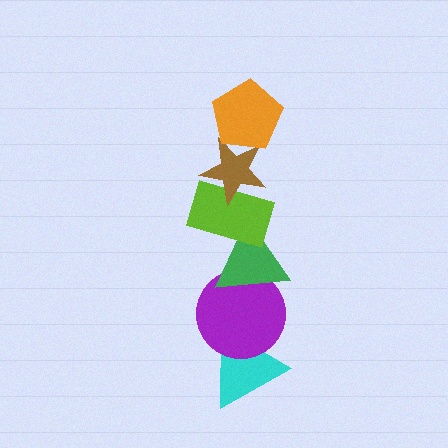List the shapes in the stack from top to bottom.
From top to bottom: the orange pentagon, the brown star, the lime rectangle, the green triangle, the purple circle, the cyan triangle.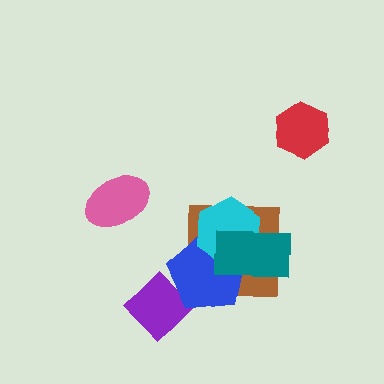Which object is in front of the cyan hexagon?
The teal rectangle is in front of the cyan hexagon.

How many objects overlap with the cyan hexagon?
3 objects overlap with the cyan hexagon.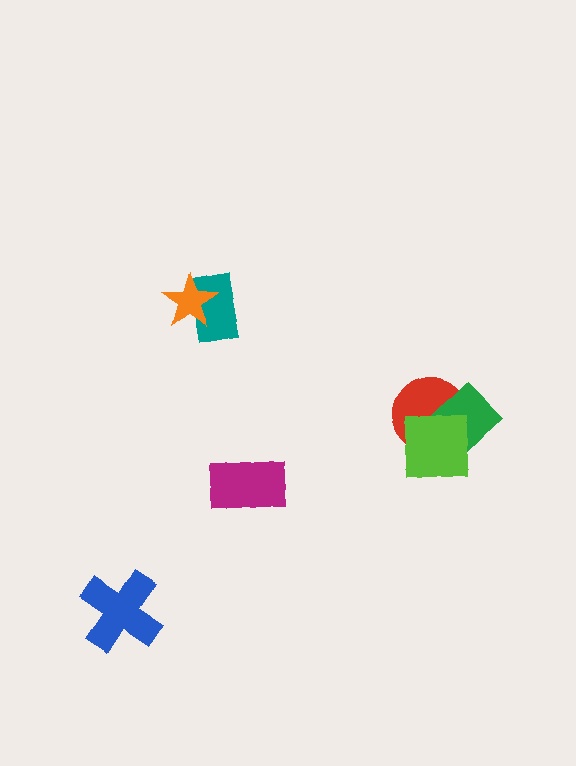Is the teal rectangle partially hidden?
Yes, it is partially covered by another shape.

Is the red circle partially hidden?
Yes, it is partially covered by another shape.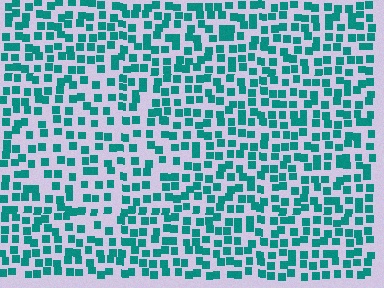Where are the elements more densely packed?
The elements are more densely packed outside the diamond boundary.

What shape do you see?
I see a diamond.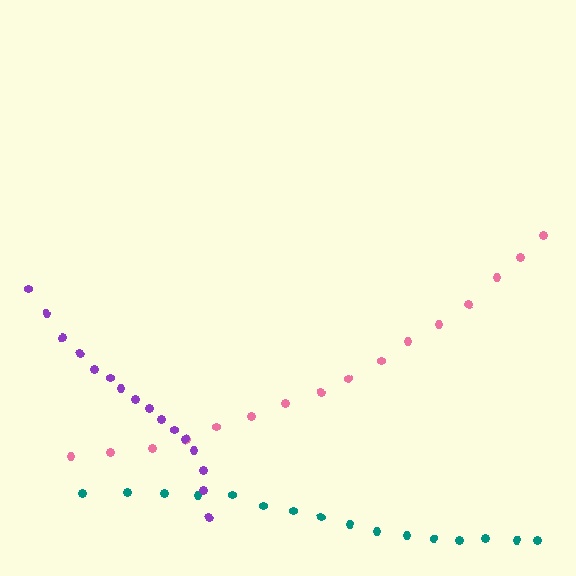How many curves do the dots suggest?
There are 3 distinct paths.